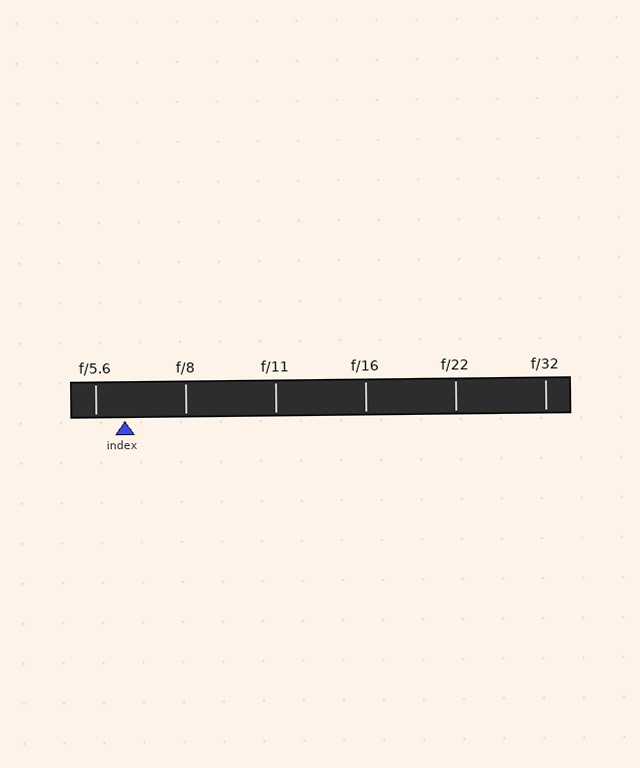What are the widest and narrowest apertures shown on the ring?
The widest aperture shown is f/5.6 and the narrowest is f/32.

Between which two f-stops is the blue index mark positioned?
The index mark is between f/5.6 and f/8.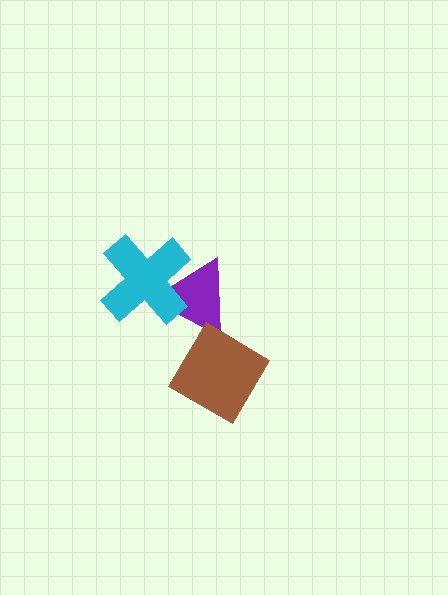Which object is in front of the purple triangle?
The cyan cross is in front of the purple triangle.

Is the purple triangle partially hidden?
Yes, it is partially covered by another shape.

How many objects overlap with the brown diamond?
0 objects overlap with the brown diamond.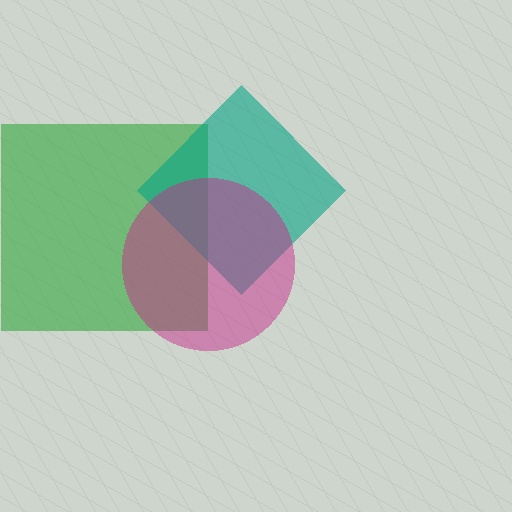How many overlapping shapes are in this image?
There are 3 overlapping shapes in the image.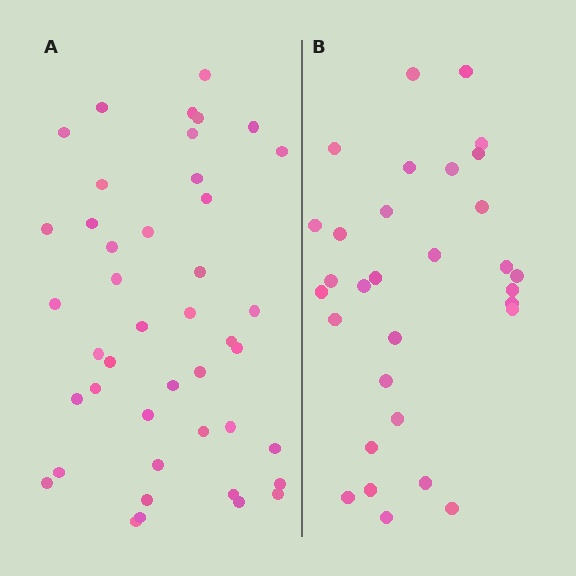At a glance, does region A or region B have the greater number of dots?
Region A (the left region) has more dots.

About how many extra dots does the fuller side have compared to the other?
Region A has roughly 12 or so more dots than region B.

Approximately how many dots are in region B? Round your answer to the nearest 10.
About 30 dots. (The exact count is 31, which rounds to 30.)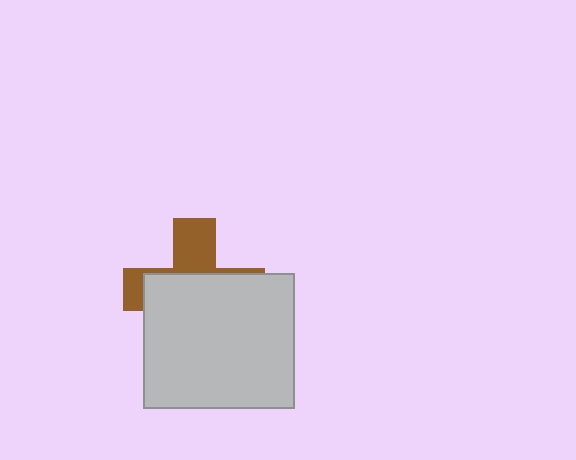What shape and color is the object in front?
The object in front is a light gray rectangle.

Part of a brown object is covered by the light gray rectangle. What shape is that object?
It is a cross.